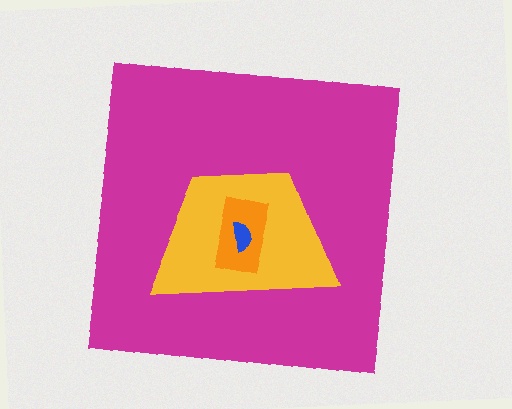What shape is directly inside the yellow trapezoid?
The orange rectangle.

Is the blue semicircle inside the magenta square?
Yes.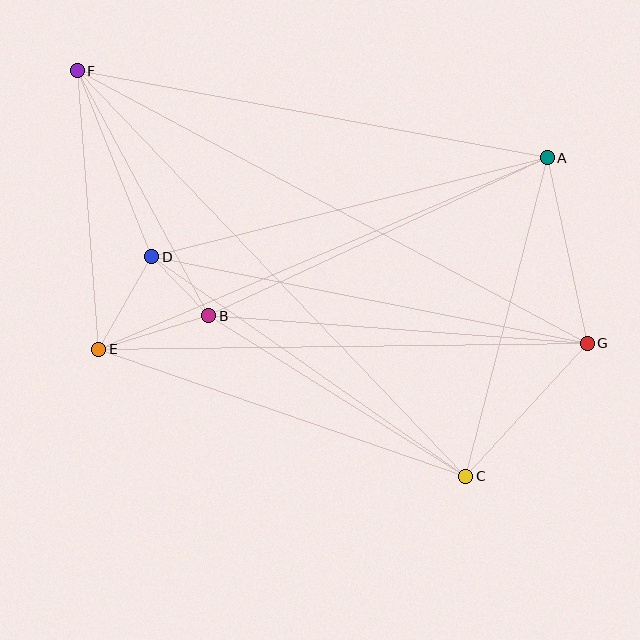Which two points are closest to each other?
Points B and D are closest to each other.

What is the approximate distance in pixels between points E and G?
The distance between E and G is approximately 489 pixels.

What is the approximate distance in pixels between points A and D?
The distance between A and D is approximately 408 pixels.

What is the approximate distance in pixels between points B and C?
The distance between B and C is approximately 303 pixels.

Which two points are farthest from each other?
Points F and G are farthest from each other.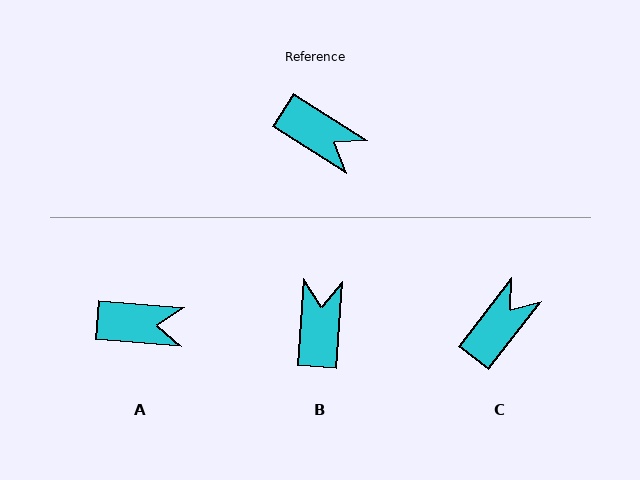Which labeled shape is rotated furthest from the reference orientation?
B, about 118 degrees away.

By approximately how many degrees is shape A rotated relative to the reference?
Approximately 28 degrees counter-clockwise.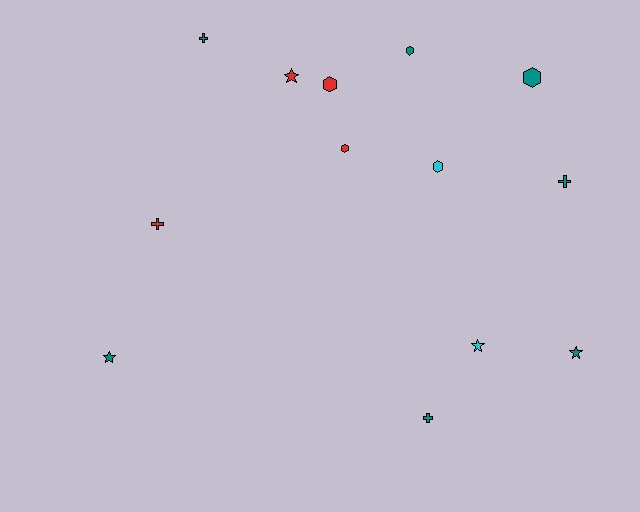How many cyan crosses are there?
There are no cyan crosses.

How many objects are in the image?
There are 13 objects.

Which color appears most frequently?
Teal, with 7 objects.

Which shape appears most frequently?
Hexagon, with 5 objects.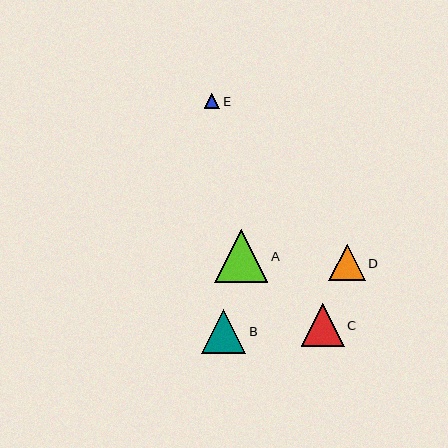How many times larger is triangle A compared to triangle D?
Triangle A is approximately 1.5 times the size of triangle D.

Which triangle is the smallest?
Triangle E is the smallest with a size of approximately 15 pixels.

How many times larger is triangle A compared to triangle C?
Triangle A is approximately 1.3 times the size of triangle C.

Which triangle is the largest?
Triangle A is the largest with a size of approximately 53 pixels.